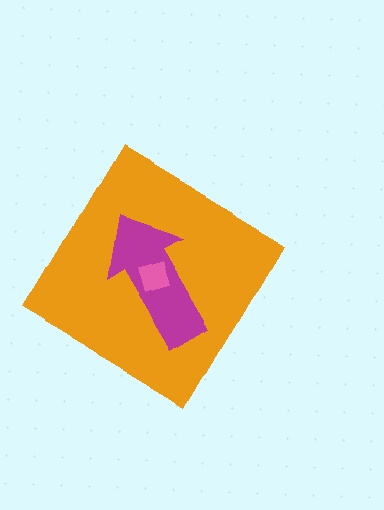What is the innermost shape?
The pink square.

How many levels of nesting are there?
3.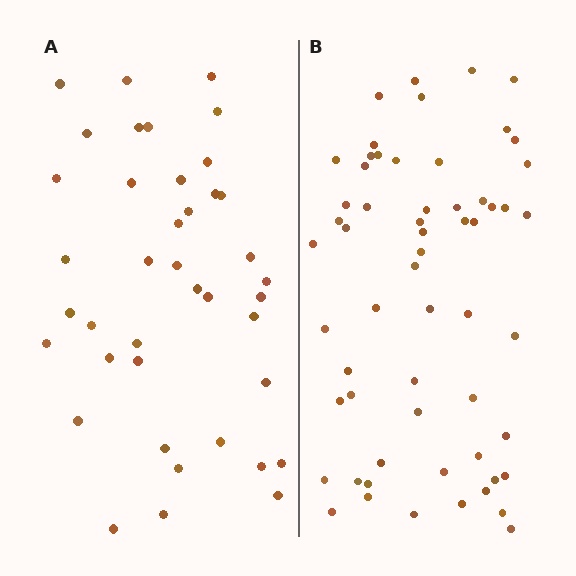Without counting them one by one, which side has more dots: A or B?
Region B (the right region) has more dots.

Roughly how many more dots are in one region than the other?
Region B has approximately 20 more dots than region A.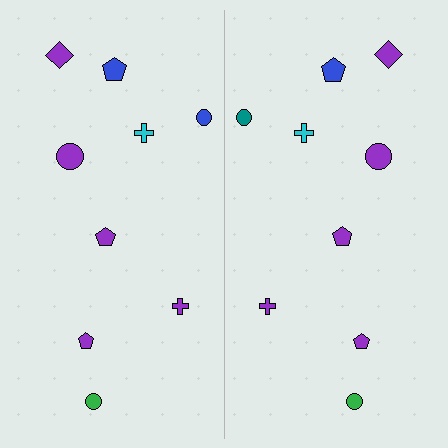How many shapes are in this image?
There are 18 shapes in this image.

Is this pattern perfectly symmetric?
No, the pattern is not perfectly symmetric. The teal circle on the right side breaks the symmetry — its mirror counterpart is blue.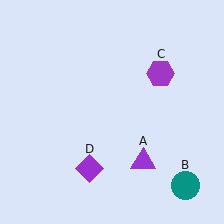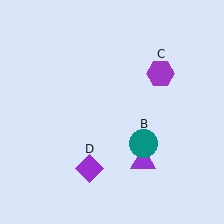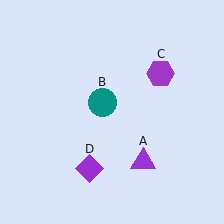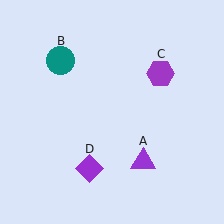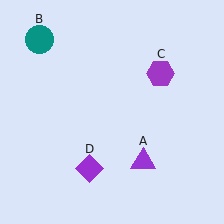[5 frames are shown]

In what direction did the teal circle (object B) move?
The teal circle (object B) moved up and to the left.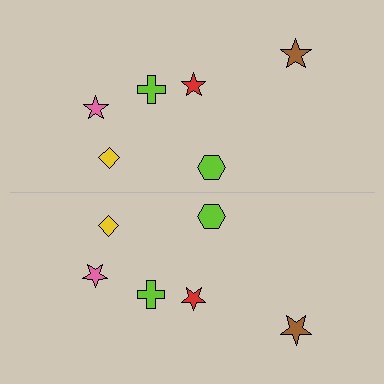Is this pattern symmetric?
Yes, this pattern has bilateral (reflection) symmetry.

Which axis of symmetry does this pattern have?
The pattern has a horizontal axis of symmetry running through the center of the image.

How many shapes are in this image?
There are 12 shapes in this image.